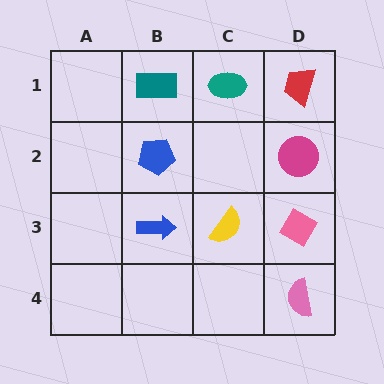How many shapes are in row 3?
3 shapes.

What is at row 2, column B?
A blue pentagon.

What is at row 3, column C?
A yellow semicircle.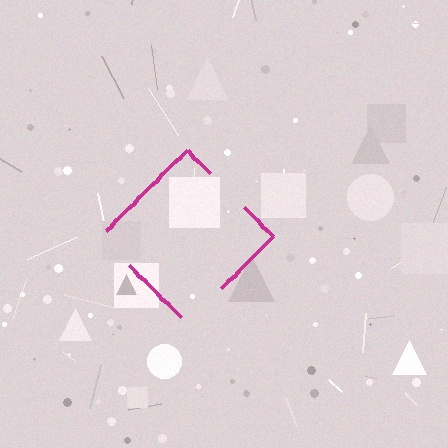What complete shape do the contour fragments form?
The contour fragments form a diamond.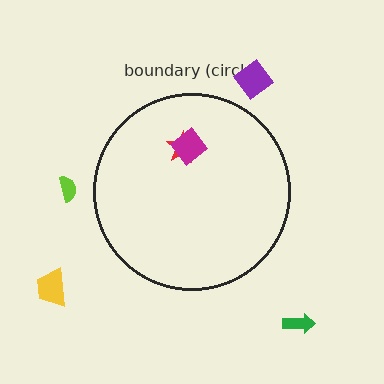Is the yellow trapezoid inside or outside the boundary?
Outside.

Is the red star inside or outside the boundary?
Inside.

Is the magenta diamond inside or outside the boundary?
Inside.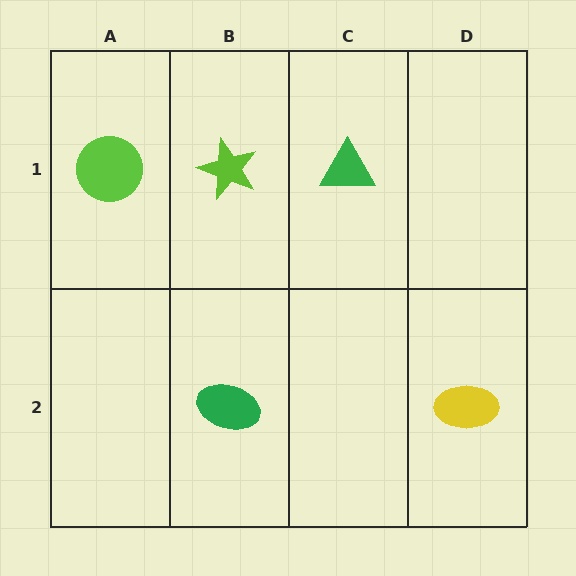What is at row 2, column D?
A yellow ellipse.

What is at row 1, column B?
A lime star.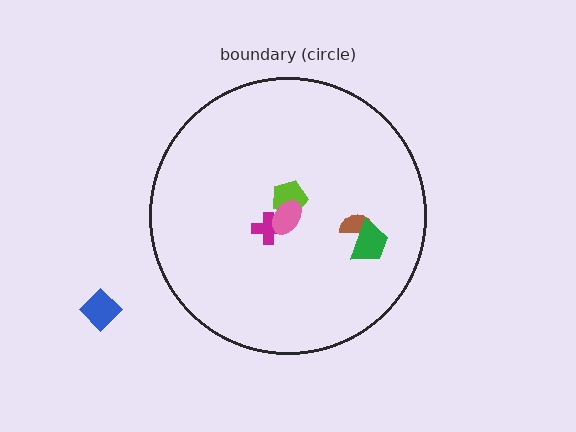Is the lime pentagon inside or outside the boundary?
Inside.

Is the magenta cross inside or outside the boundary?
Inside.